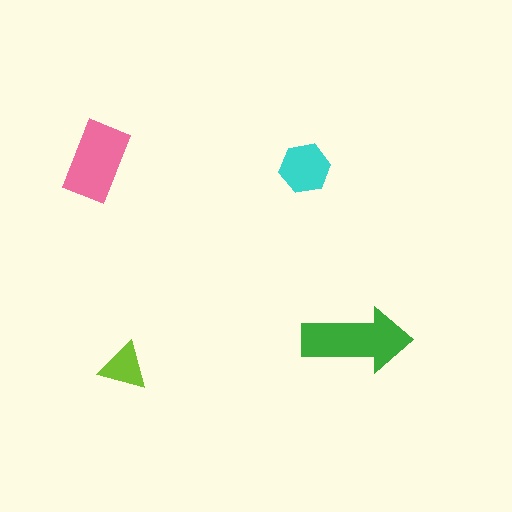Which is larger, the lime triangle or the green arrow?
The green arrow.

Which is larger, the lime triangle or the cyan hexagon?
The cyan hexagon.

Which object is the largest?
The green arrow.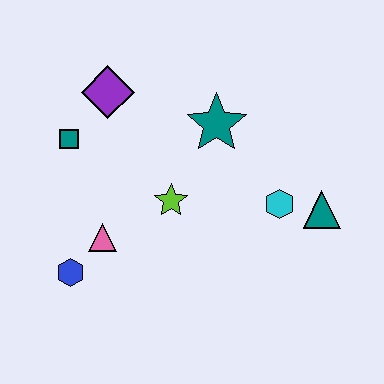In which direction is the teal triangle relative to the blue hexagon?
The teal triangle is to the right of the blue hexagon.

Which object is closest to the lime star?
The pink triangle is closest to the lime star.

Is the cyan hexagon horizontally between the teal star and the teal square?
No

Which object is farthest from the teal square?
The teal triangle is farthest from the teal square.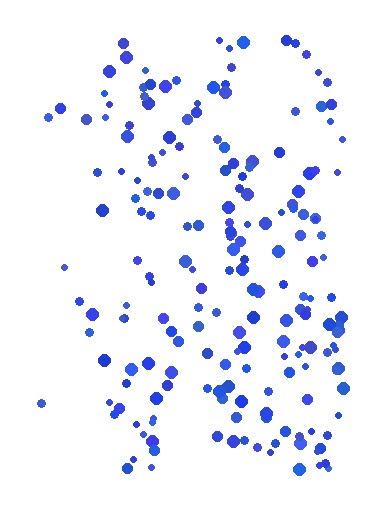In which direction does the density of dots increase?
From left to right, with the right side densest.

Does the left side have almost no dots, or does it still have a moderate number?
Still a moderate number, just noticeably fewer than the right.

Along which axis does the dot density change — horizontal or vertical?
Horizontal.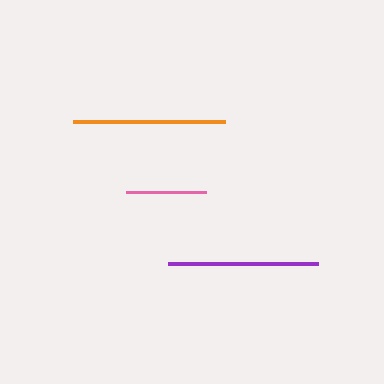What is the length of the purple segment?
The purple segment is approximately 149 pixels long.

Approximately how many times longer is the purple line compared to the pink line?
The purple line is approximately 1.9 times the length of the pink line.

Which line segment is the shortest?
The pink line is the shortest at approximately 79 pixels.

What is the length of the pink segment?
The pink segment is approximately 79 pixels long.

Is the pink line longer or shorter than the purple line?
The purple line is longer than the pink line.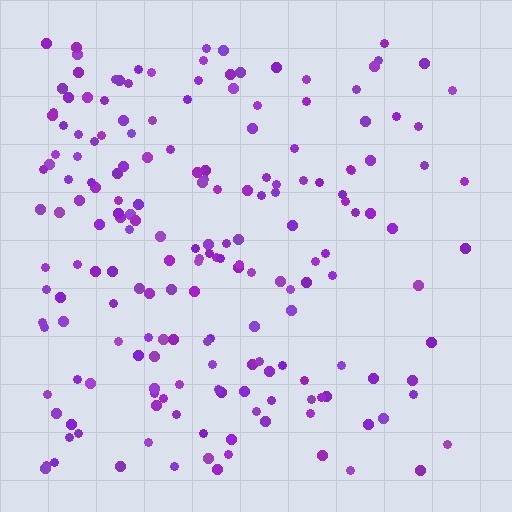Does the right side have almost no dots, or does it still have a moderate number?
Still a moderate number, just noticeably fewer than the left.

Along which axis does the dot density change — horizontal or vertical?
Horizontal.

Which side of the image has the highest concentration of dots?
The left.